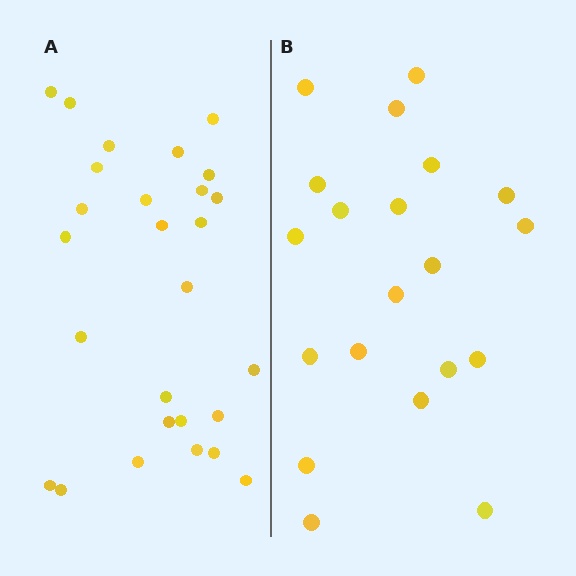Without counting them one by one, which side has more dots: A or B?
Region A (the left region) has more dots.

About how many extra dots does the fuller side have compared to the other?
Region A has roughly 8 or so more dots than region B.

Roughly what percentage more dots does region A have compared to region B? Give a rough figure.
About 35% more.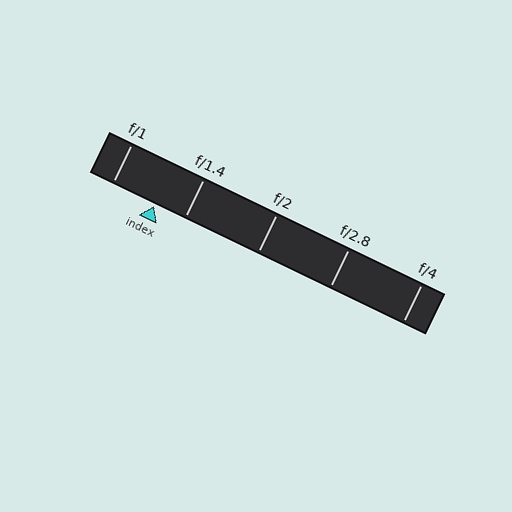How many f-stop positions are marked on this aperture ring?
There are 5 f-stop positions marked.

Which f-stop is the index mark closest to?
The index mark is closest to f/1.4.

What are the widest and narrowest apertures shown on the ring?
The widest aperture shown is f/1 and the narrowest is f/4.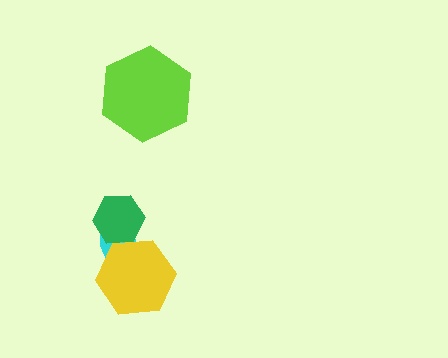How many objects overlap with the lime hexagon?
0 objects overlap with the lime hexagon.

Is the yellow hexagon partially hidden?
No, no other shape covers it.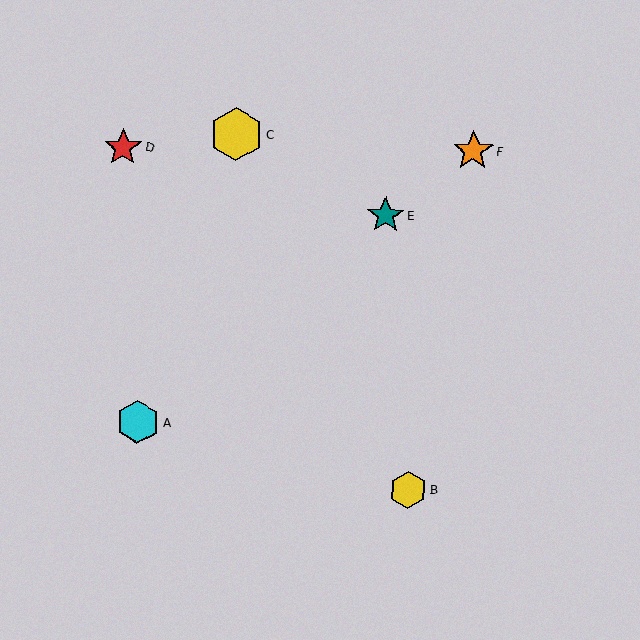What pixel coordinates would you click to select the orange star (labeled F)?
Click at (473, 151) to select the orange star F.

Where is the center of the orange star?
The center of the orange star is at (473, 151).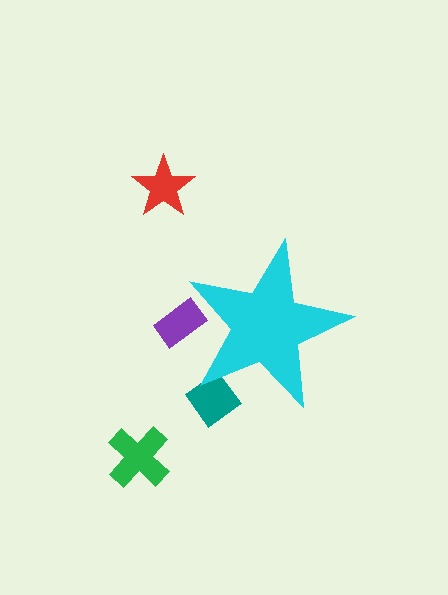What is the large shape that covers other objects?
A cyan star.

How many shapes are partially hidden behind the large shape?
2 shapes are partially hidden.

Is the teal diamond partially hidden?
Yes, the teal diamond is partially hidden behind the cyan star.